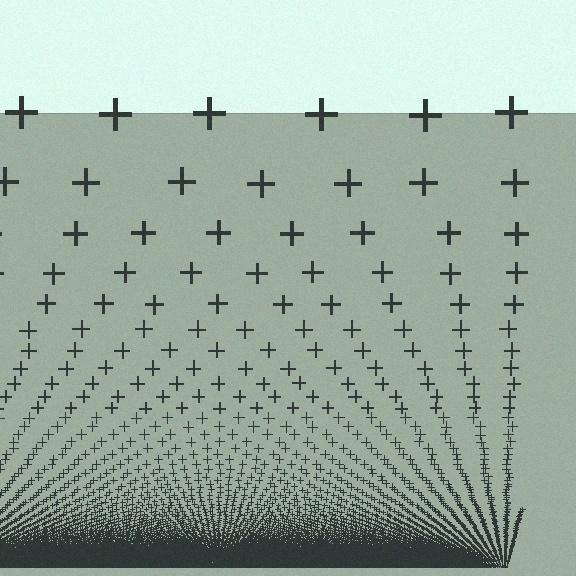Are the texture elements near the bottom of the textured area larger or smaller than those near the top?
Smaller. The gradient is inverted — elements near the bottom are smaller and denser.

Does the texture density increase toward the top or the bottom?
Density increases toward the bottom.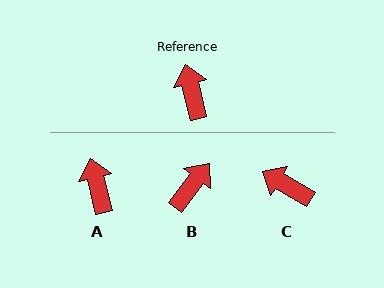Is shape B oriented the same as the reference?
No, it is off by about 51 degrees.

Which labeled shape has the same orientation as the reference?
A.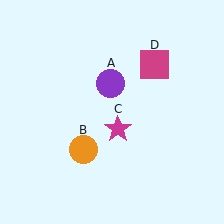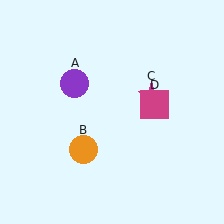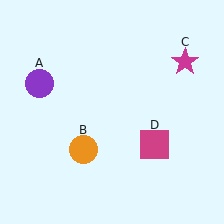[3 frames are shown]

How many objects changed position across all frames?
3 objects changed position: purple circle (object A), magenta star (object C), magenta square (object D).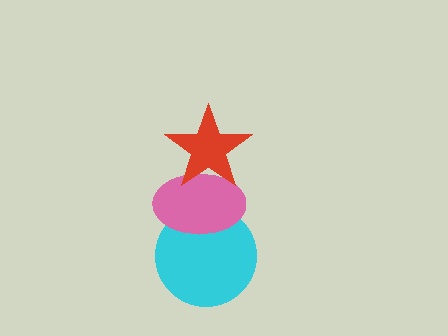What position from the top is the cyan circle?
The cyan circle is 3rd from the top.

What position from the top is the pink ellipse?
The pink ellipse is 2nd from the top.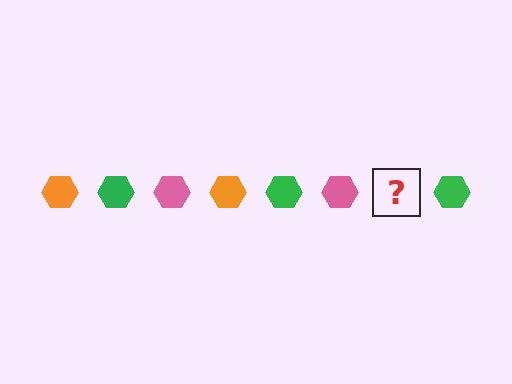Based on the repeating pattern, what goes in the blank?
The blank should be an orange hexagon.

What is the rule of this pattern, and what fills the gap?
The rule is that the pattern cycles through orange, green, pink hexagons. The gap should be filled with an orange hexagon.